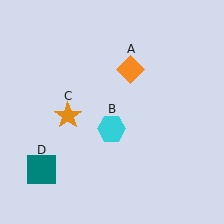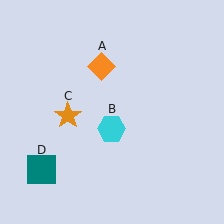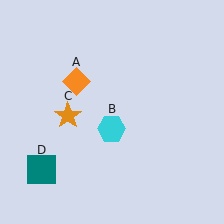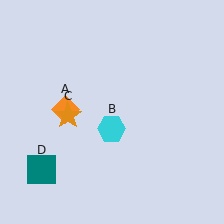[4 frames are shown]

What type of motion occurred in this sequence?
The orange diamond (object A) rotated counterclockwise around the center of the scene.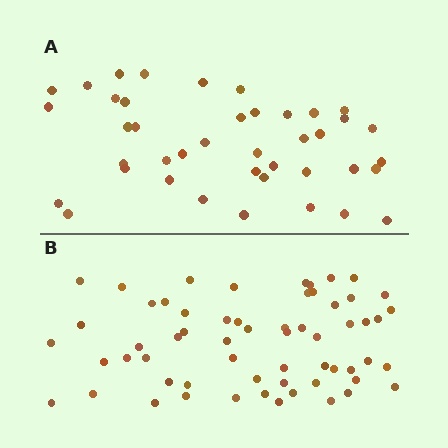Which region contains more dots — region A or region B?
Region B (the bottom region) has more dots.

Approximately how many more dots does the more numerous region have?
Region B has approximately 20 more dots than region A.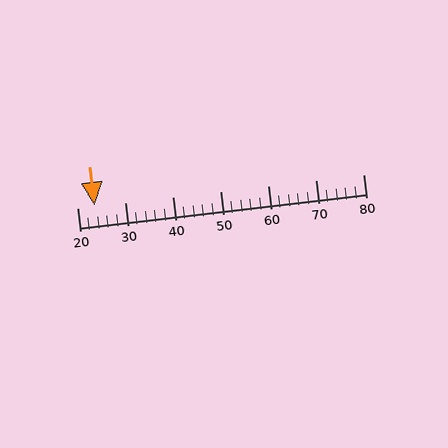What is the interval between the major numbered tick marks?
The major tick marks are spaced 10 units apart.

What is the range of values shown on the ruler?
The ruler shows values from 20 to 80.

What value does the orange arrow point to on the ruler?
The orange arrow points to approximately 24.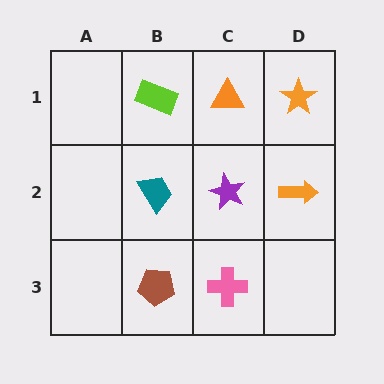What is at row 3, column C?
A pink cross.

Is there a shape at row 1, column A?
No, that cell is empty.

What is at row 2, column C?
A purple star.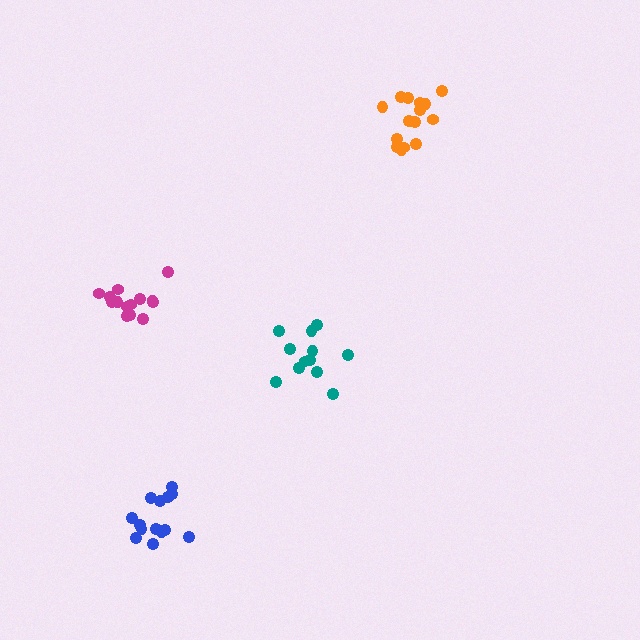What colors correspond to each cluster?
The clusters are colored: orange, teal, blue, magenta.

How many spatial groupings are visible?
There are 4 spatial groupings.